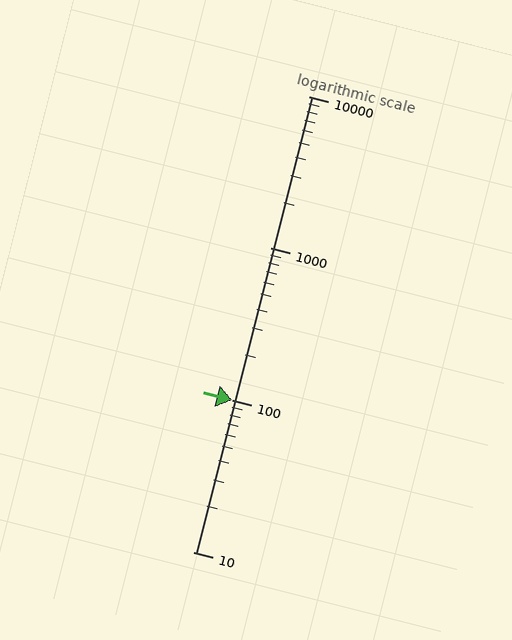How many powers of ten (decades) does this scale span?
The scale spans 3 decades, from 10 to 10000.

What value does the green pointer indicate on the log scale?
The pointer indicates approximately 100.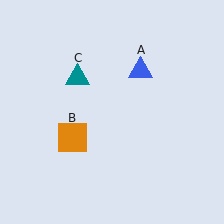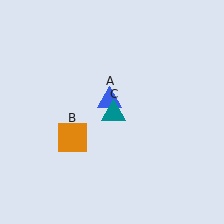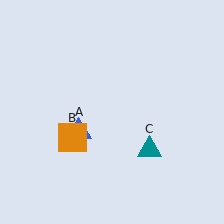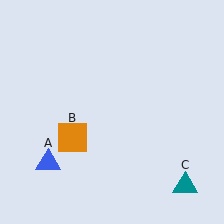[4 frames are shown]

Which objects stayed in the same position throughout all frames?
Orange square (object B) remained stationary.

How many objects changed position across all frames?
2 objects changed position: blue triangle (object A), teal triangle (object C).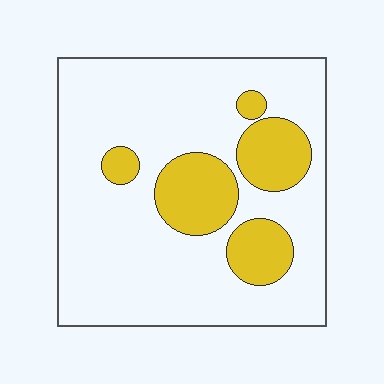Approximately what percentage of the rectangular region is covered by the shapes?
Approximately 20%.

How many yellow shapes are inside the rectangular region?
5.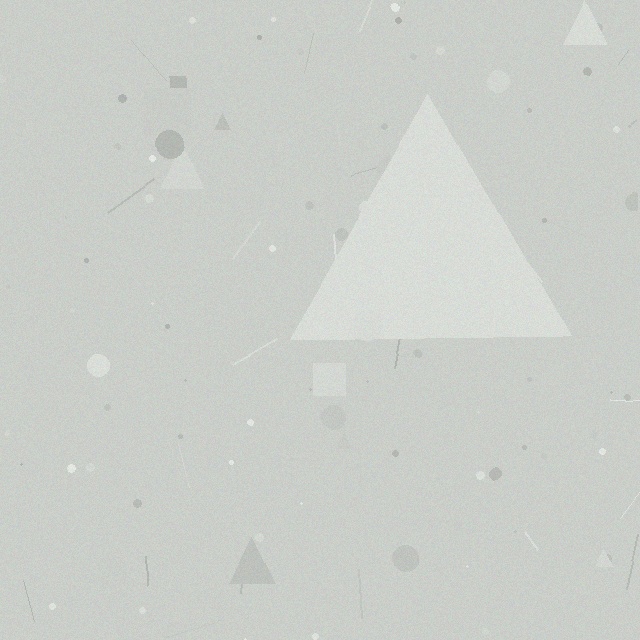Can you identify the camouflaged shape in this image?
The camouflaged shape is a triangle.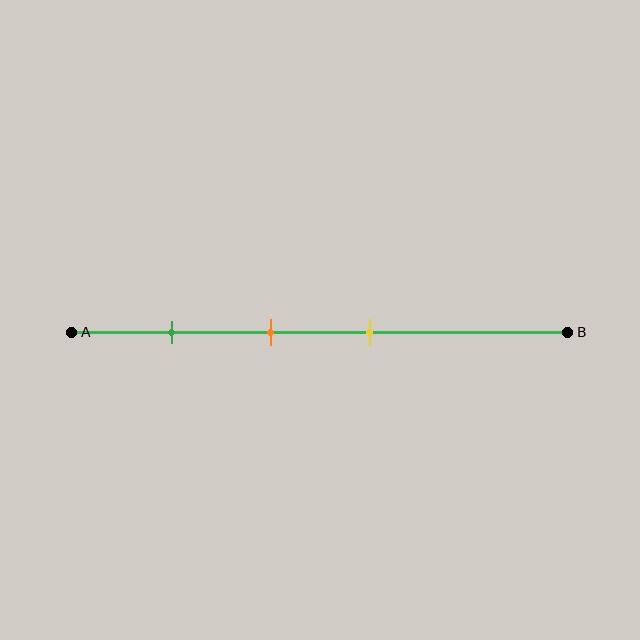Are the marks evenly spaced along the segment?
Yes, the marks are approximately evenly spaced.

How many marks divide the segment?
There are 3 marks dividing the segment.